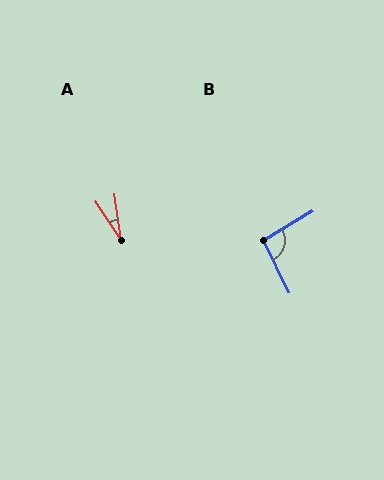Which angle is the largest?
B, at approximately 95 degrees.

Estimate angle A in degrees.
Approximately 25 degrees.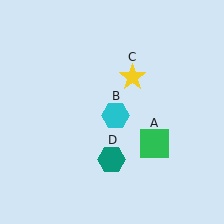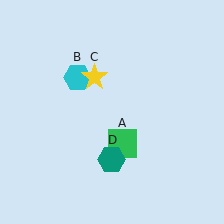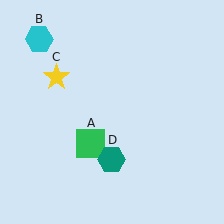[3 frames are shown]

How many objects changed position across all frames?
3 objects changed position: green square (object A), cyan hexagon (object B), yellow star (object C).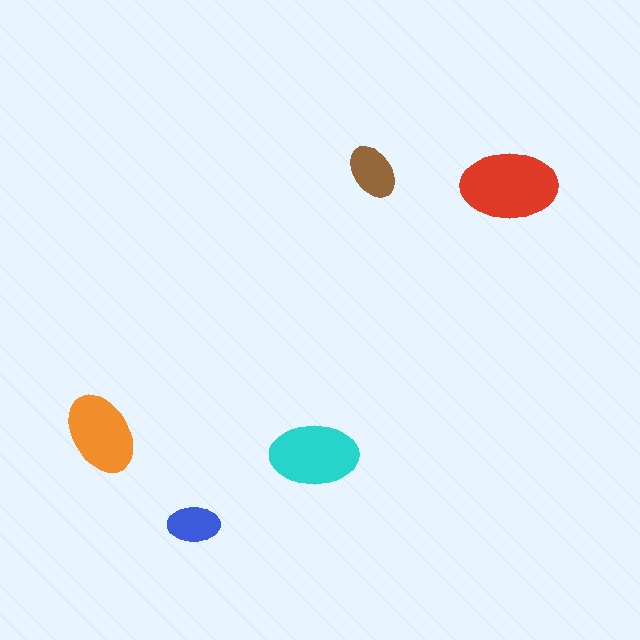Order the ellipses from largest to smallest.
the red one, the cyan one, the orange one, the brown one, the blue one.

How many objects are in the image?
There are 5 objects in the image.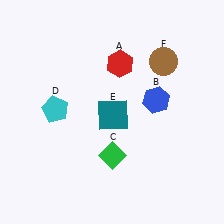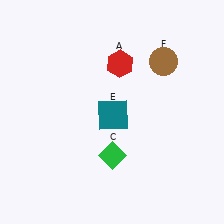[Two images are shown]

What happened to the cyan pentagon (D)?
The cyan pentagon (D) was removed in Image 2. It was in the top-left area of Image 1.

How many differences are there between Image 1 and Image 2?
There are 2 differences between the two images.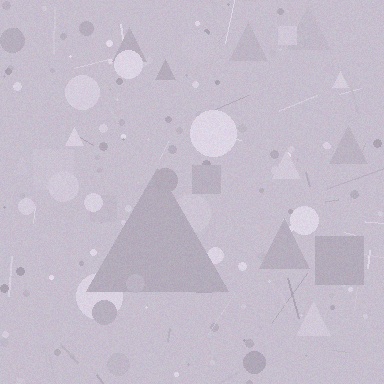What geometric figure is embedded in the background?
A triangle is embedded in the background.